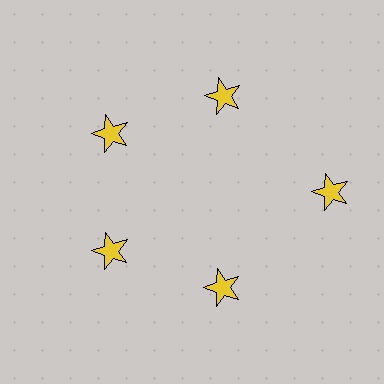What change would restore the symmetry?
The symmetry would be restored by moving it inward, back onto the ring so that all 5 stars sit at equal angles and equal distance from the center.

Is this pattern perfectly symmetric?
No. The 5 yellow stars are arranged in a ring, but one element near the 3 o'clock position is pushed outward from the center, breaking the 5-fold rotational symmetry.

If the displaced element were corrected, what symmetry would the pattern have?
It would have 5-fold rotational symmetry — the pattern would map onto itself every 72 degrees.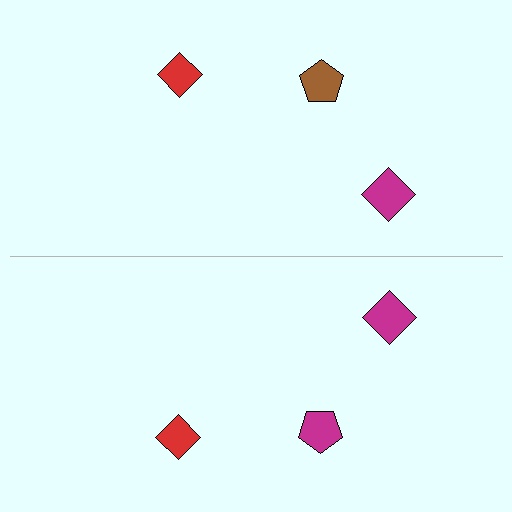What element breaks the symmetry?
The magenta pentagon on the bottom side breaks the symmetry — its mirror counterpart is brown.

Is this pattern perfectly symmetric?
No, the pattern is not perfectly symmetric. The magenta pentagon on the bottom side breaks the symmetry — its mirror counterpart is brown.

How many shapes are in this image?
There are 6 shapes in this image.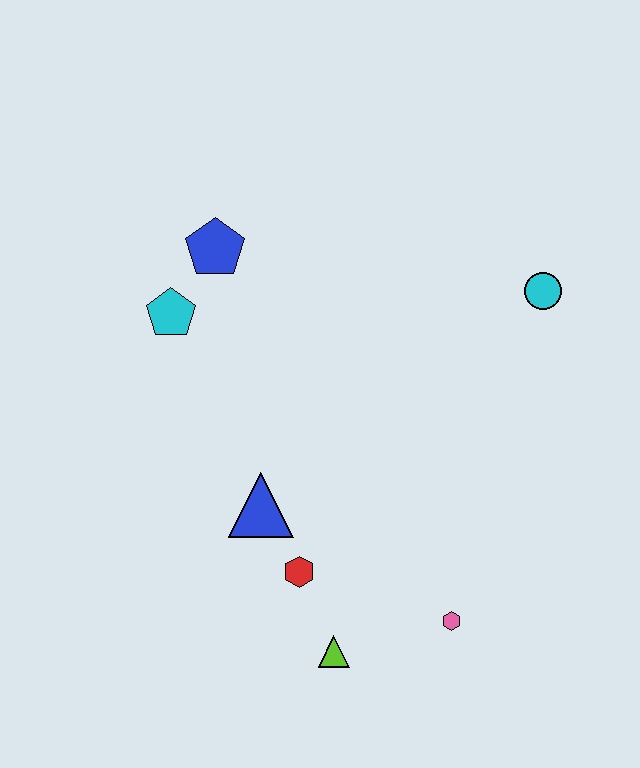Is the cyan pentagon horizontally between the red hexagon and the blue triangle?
No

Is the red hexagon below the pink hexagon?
No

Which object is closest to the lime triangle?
The red hexagon is closest to the lime triangle.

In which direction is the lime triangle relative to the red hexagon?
The lime triangle is below the red hexagon.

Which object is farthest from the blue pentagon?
The pink hexagon is farthest from the blue pentagon.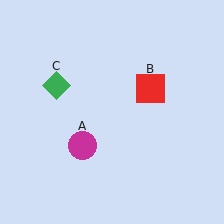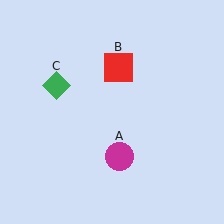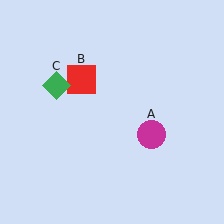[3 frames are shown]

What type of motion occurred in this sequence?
The magenta circle (object A), red square (object B) rotated counterclockwise around the center of the scene.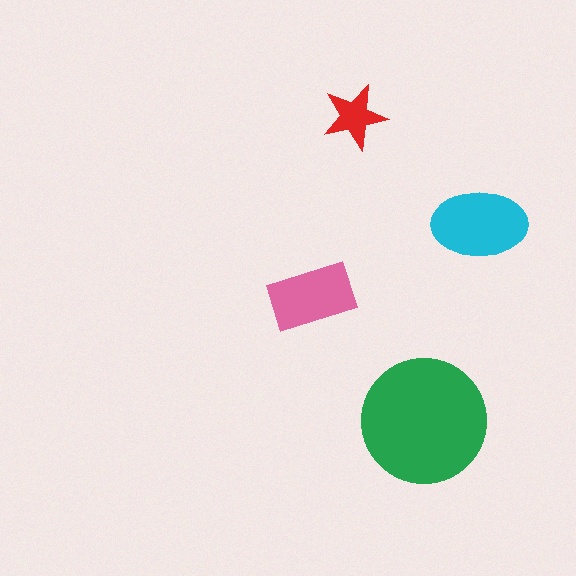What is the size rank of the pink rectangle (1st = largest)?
3rd.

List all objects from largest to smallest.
The green circle, the cyan ellipse, the pink rectangle, the red star.